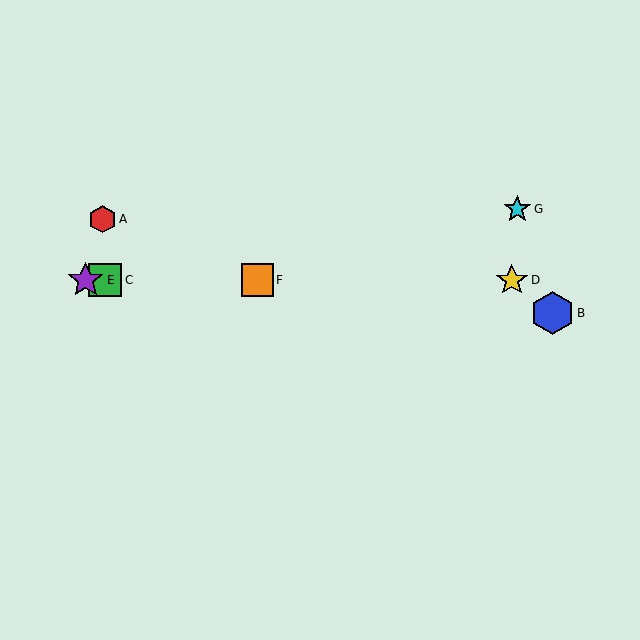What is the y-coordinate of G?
Object G is at y≈209.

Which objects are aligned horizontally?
Objects C, D, E, F are aligned horizontally.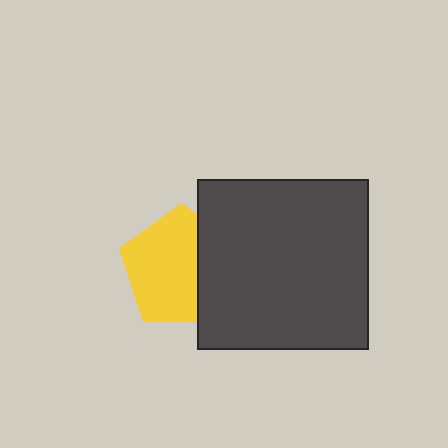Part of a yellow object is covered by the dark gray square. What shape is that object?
It is a pentagon.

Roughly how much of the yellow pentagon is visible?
Most of it is visible (roughly 68%).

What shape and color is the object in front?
The object in front is a dark gray square.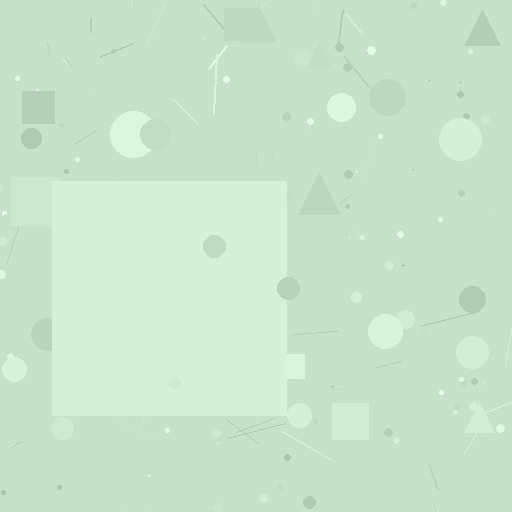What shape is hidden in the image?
A square is hidden in the image.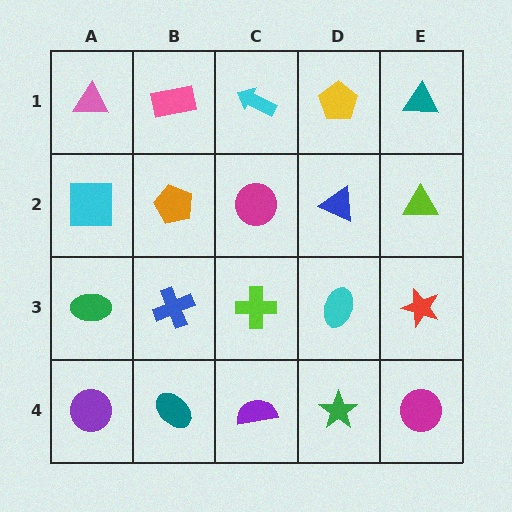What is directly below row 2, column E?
A red star.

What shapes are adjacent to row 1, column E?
A lime triangle (row 2, column E), a yellow pentagon (row 1, column D).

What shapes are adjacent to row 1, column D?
A blue triangle (row 2, column D), a cyan arrow (row 1, column C), a teal triangle (row 1, column E).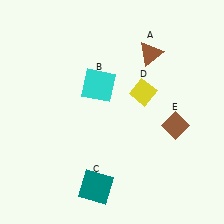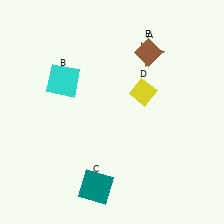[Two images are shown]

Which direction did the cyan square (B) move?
The cyan square (B) moved left.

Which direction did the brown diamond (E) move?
The brown diamond (E) moved up.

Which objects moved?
The objects that moved are: the cyan square (B), the brown diamond (E).